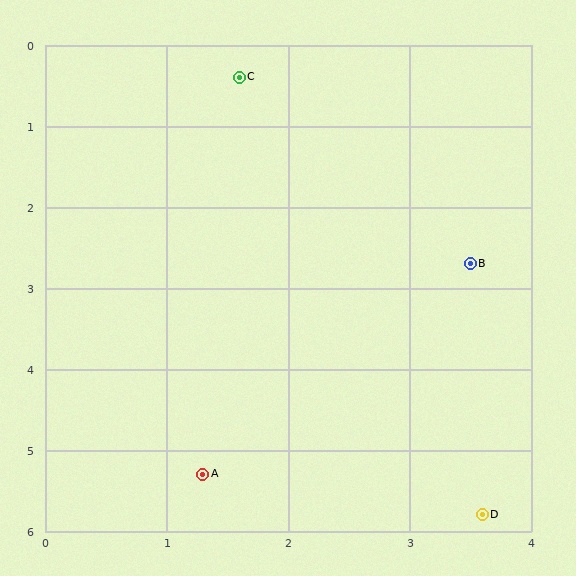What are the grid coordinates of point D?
Point D is at approximately (3.6, 5.8).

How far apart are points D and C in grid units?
Points D and C are about 5.8 grid units apart.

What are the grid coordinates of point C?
Point C is at approximately (1.6, 0.4).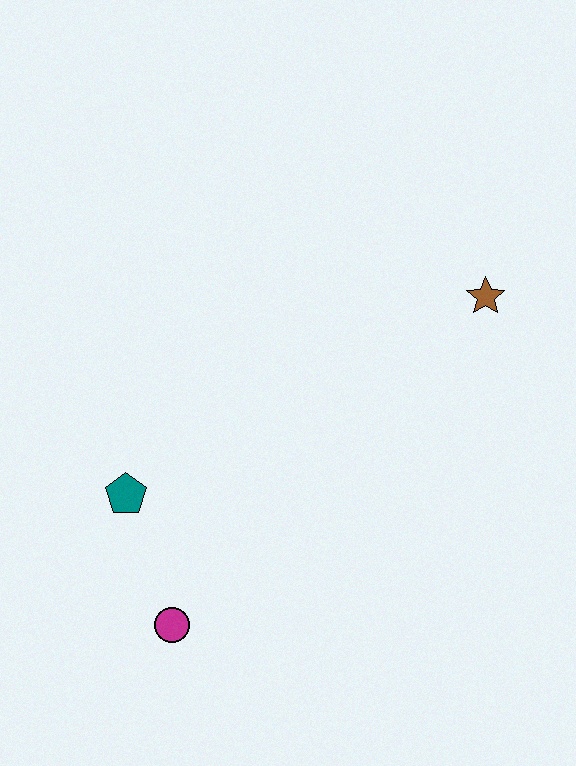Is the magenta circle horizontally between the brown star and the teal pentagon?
Yes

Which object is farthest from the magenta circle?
The brown star is farthest from the magenta circle.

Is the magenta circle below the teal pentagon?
Yes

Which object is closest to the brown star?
The teal pentagon is closest to the brown star.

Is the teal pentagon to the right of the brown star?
No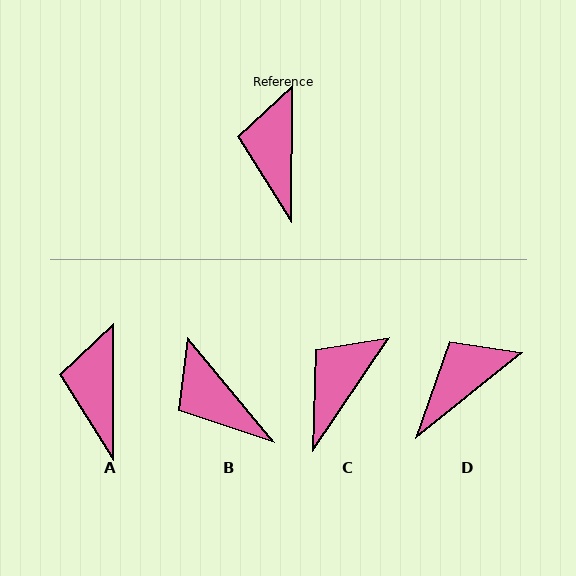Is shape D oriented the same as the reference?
No, it is off by about 51 degrees.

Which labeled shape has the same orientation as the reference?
A.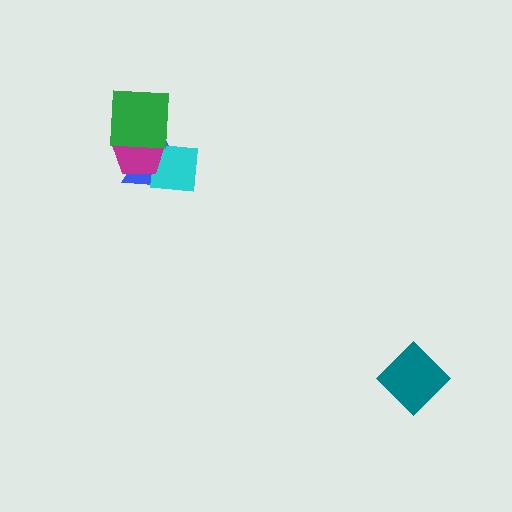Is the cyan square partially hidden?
Yes, it is partially covered by another shape.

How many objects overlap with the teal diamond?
0 objects overlap with the teal diamond.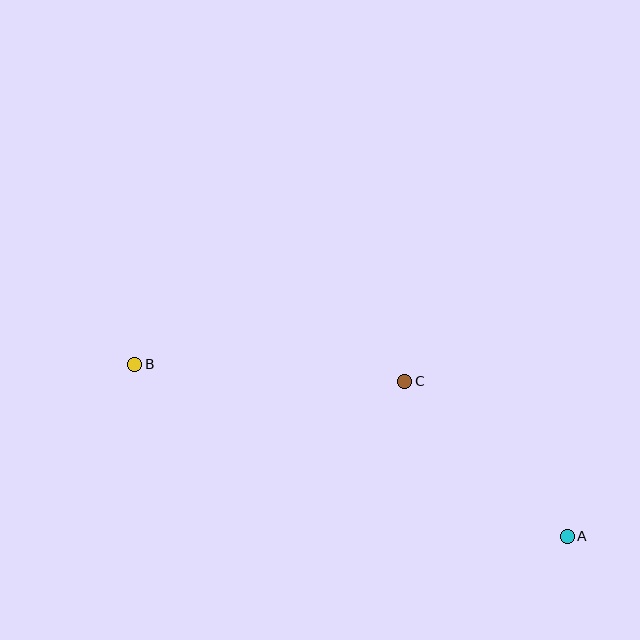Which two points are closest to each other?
Points A and C are closest to each other.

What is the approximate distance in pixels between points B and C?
The distance between B and C is approximately 270 pixels.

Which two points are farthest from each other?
Points A and B are farthest from each other.